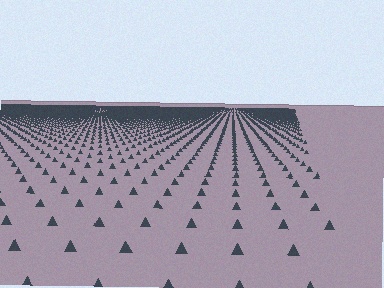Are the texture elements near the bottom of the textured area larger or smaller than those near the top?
Larger. Near the bottom, elements are closer to the viewer and appear at a bigger on-screen size.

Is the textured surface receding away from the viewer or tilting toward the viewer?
The surface is receding away from the viewer. Texture elements get smaller and denser toward the top.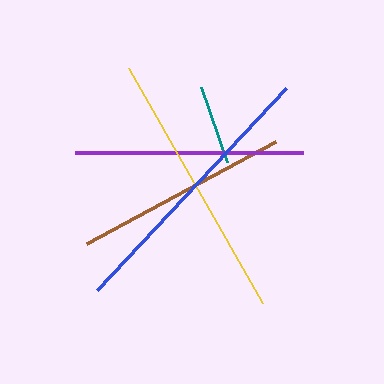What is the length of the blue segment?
The blue segment is approximately 277 pixels long.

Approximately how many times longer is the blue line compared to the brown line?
The blue line is approximately 1.3 times the length of the brown line.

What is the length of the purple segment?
The purple segment is approximately 229 pixels long.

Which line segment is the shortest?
The teal line is the shortest at approximately 80 pixels.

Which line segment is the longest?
The blue line is the longest at approximately 277 pixels.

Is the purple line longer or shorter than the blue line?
The blue line is longer than the purple line.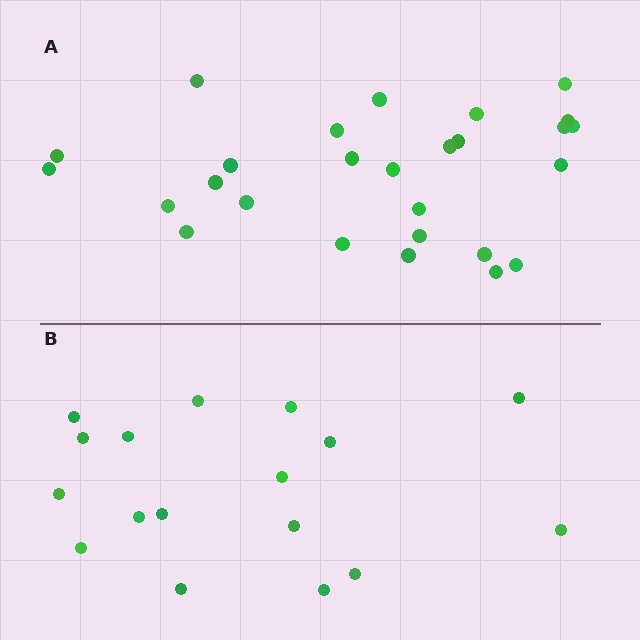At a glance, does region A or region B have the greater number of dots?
Region A (the top region) has more dots.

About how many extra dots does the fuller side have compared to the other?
Region A has roughly 10 or so more dots than region B.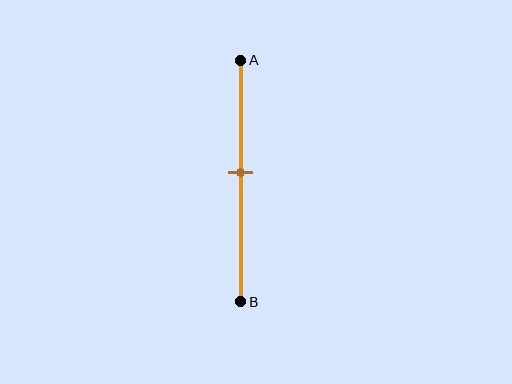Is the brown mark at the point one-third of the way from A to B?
No, the mark is at about 45% from A, not at the 33% one-third point.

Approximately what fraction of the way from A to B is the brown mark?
The brown mark is approximately 45% of the way from A to B.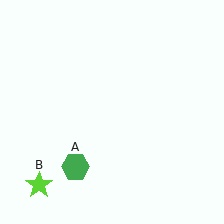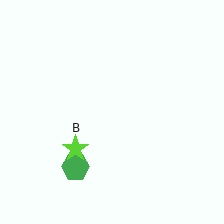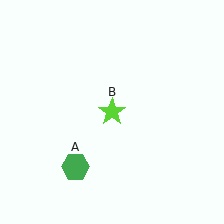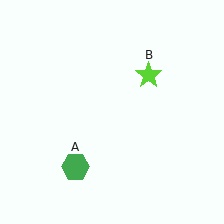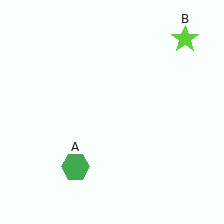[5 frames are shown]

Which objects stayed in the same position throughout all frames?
Green hexagon (object A) remained stationary.